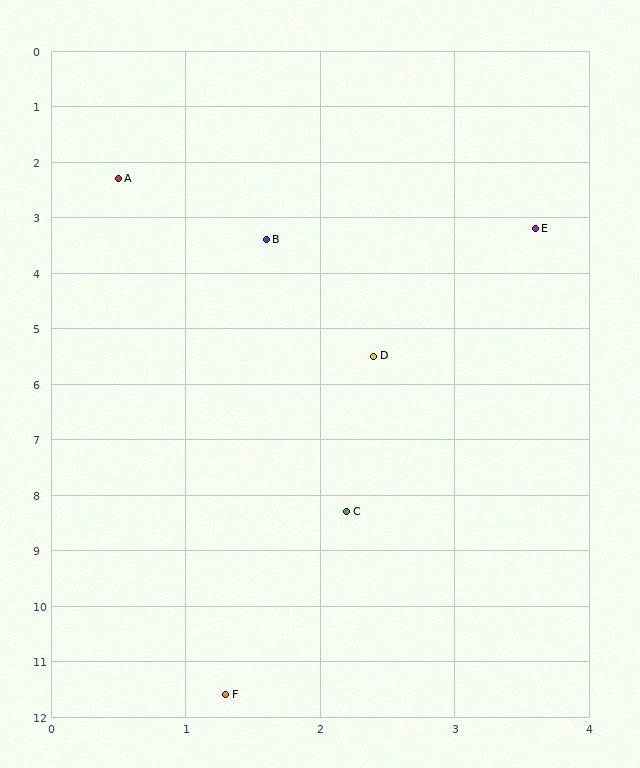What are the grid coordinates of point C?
Point C is at approximately (2.2, 8.3).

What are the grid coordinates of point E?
Point E is at approximately (3.6, 3.2).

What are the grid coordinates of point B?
Point B is at approximately (1.6, 3.4).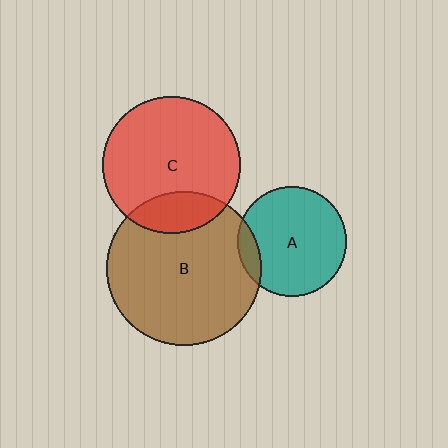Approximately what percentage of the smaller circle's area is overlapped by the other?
Approximately 20%.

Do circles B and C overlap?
Yes.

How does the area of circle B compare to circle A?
Approximately 2.0 times.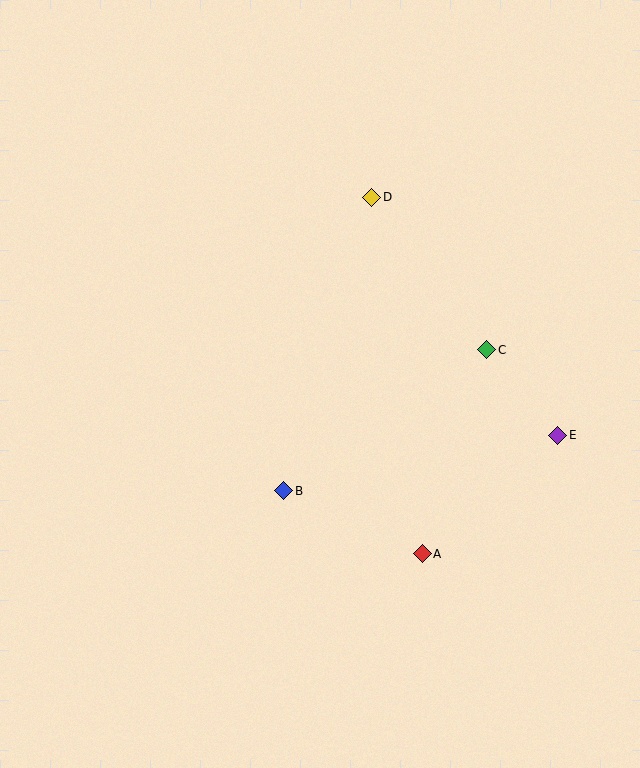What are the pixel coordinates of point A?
Point A is at (422, 554).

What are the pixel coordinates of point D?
Point D is at (372, 197).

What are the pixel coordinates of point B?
Point B is at (284, 491).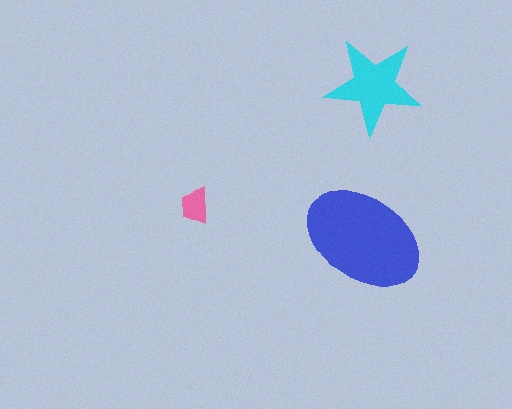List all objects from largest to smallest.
The blue ellipse, the cyan star, the pink trapezoid.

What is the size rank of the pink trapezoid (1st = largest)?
3rd.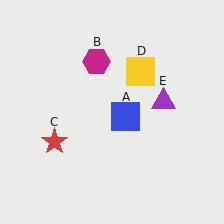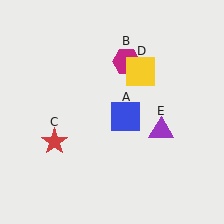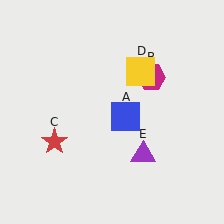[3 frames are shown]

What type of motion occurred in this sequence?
The magenta hexagon (object B), purple triangle (object E) rotated clockwise around the center of the scene.